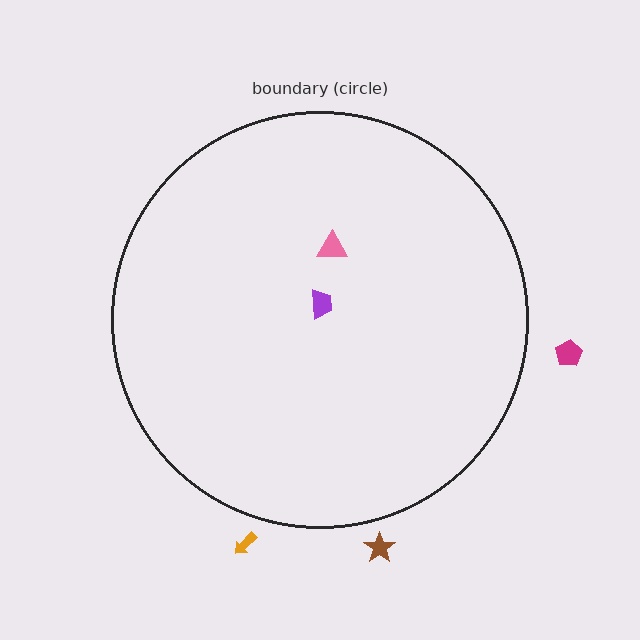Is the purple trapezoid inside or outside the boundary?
Inside.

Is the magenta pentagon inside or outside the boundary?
Outside.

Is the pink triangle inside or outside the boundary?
Inside.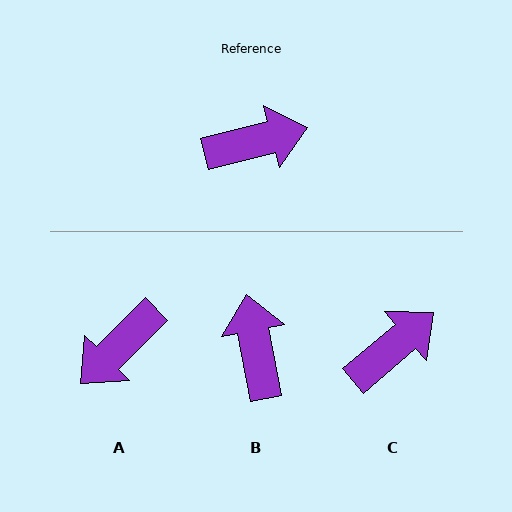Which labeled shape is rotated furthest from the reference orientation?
A, about 150 degrees away.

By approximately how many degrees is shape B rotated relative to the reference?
Approximately 86 degrees counter-clockwise.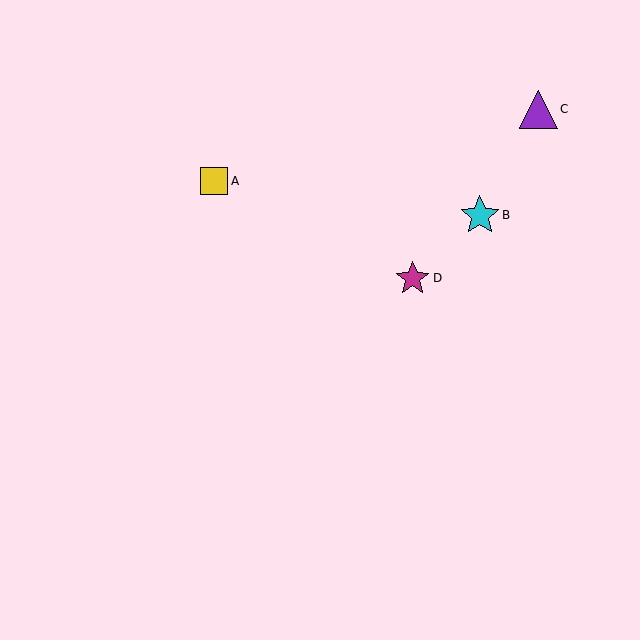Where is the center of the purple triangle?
The center of the purple triangle is at (538, 109).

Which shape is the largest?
The cyan star (labeled B) is the largest.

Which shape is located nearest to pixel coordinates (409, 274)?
The magenta star (labeled D) at (413, 278) is nearest to that location.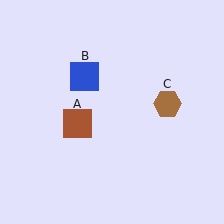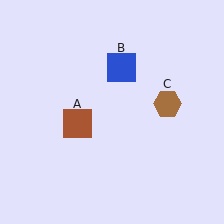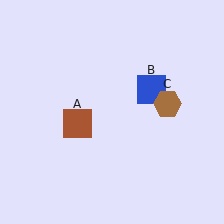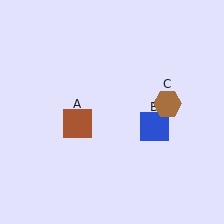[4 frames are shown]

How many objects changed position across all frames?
1 object changed position: blue square (object B).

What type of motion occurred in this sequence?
The blue square (object B) rotated clockwise around the center of the scene.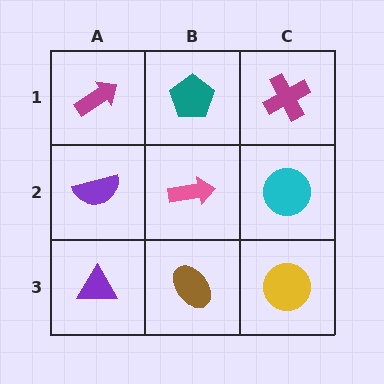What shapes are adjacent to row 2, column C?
A magenta cross (row 1, column C), a yellow circle (row 3, column C), a pink arrow (row 2, column B).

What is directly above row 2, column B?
A teal pentagon.